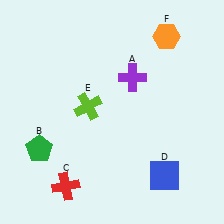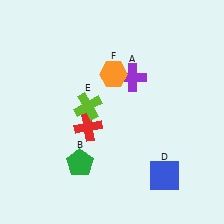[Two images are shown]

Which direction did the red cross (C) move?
The red cross (C) moved up.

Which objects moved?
The objects that moved are: the green pentagon (B), the red cross (C), the orange hexagon (F).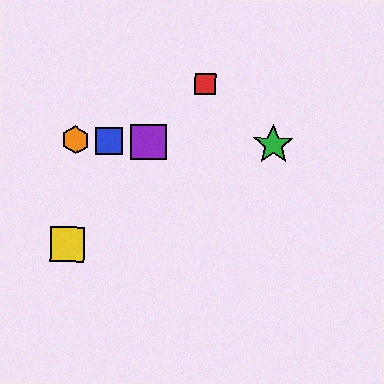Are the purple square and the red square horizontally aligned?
No, the purple square is at y≈142 and the red square is at y≈84.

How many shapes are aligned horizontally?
4 shapes (the blue square, the green star, the purple square, the orange hexagon) are aligned horizontally.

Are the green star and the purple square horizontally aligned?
Yes, both are at y≈144.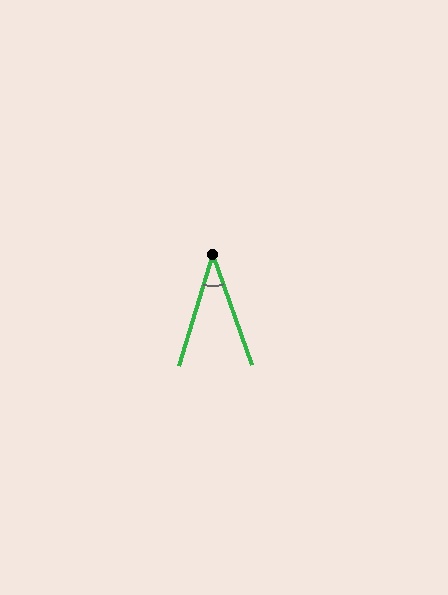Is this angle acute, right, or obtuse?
It is acute.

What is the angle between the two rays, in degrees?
Approximately 36 degrees.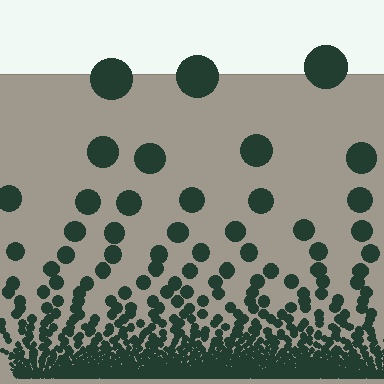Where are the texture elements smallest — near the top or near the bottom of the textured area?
Near the bottom.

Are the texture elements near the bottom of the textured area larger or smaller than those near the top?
Smaller. The gradient is inverted — elements near the bottom are smaller and denser.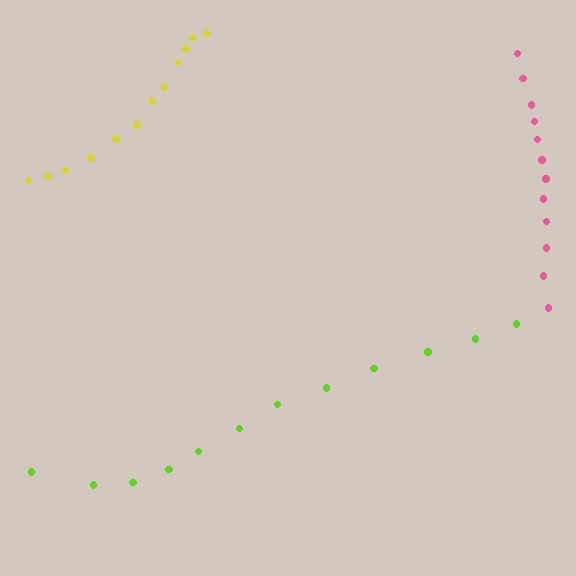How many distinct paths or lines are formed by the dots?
There are 3 distinct paths.